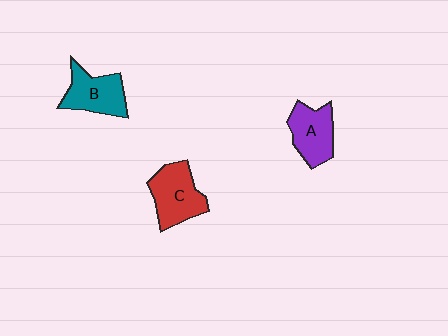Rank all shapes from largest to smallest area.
From largest to smallest: C (red), B (teal), A (purple).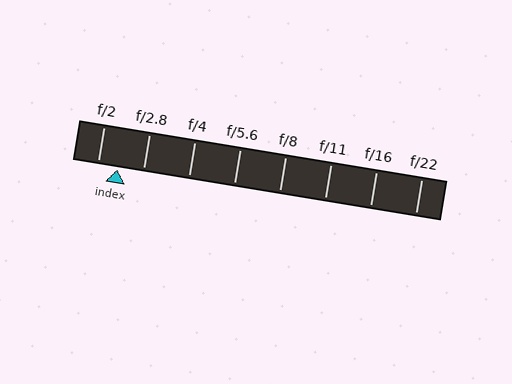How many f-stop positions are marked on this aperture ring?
There are 8 f-stop positions marked.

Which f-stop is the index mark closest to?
The index mark is closest to f/2.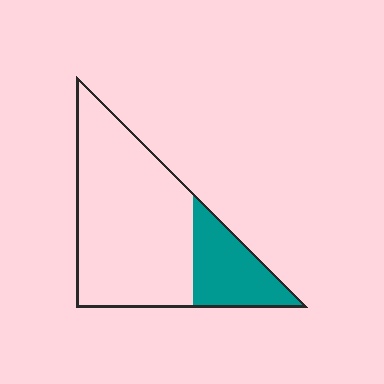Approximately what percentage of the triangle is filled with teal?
Approximately 25%.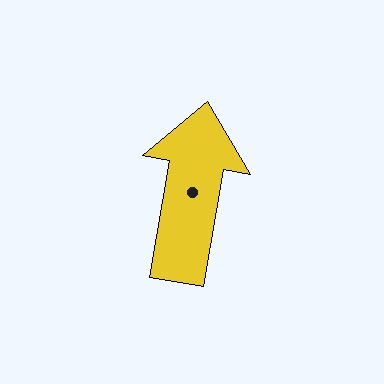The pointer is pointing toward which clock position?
Roughly 12 o'clock.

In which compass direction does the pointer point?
North.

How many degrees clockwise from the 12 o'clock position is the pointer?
Approximately 10 degrees.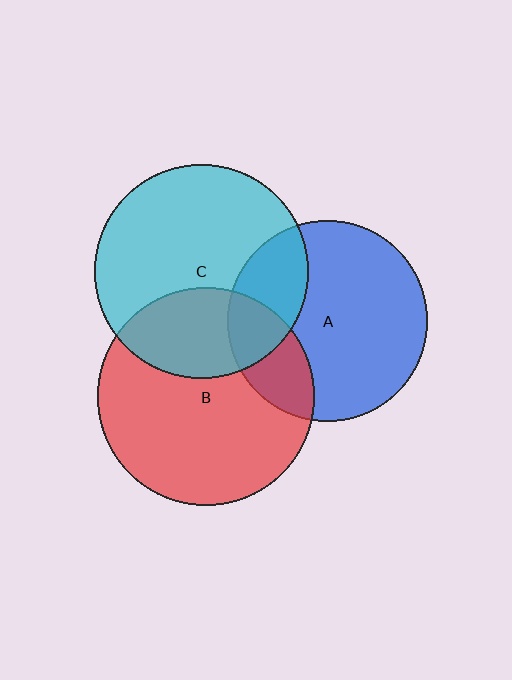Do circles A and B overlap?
Yes.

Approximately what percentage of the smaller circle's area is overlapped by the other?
Approximately 20%.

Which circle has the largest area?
Circle B (red).